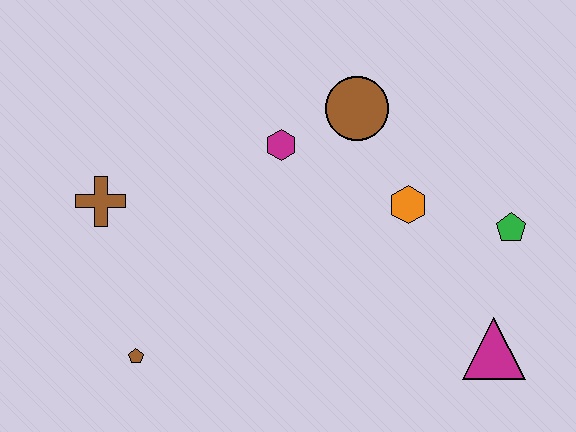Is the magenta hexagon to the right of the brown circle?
No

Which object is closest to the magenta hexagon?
The brown circle is closest to the magenta hexagon.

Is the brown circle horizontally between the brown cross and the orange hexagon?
Yes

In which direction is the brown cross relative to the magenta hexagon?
The brown cross is to the left of the magenta hexagon.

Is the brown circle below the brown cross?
No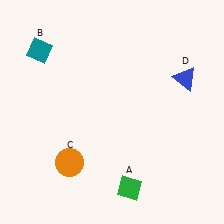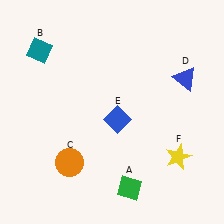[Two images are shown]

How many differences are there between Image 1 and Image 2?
There are 2 differences between the two images.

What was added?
A blue diamond (E), a yellow star (F) were added in Image 2.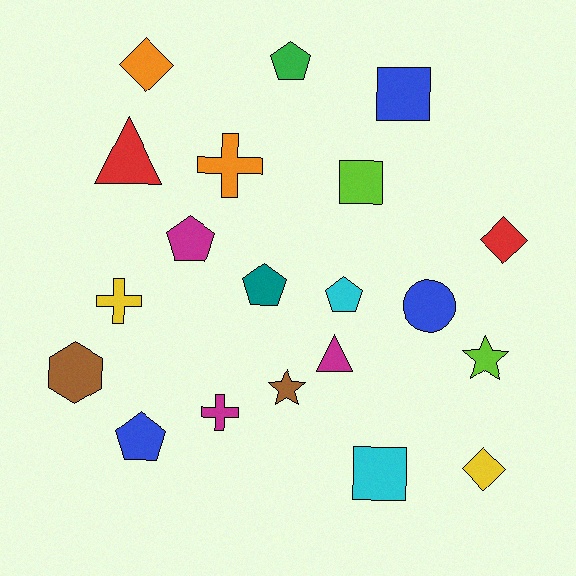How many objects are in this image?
There are 20 objects.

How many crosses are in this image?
There are 3 crosses.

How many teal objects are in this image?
There is 1 teal object.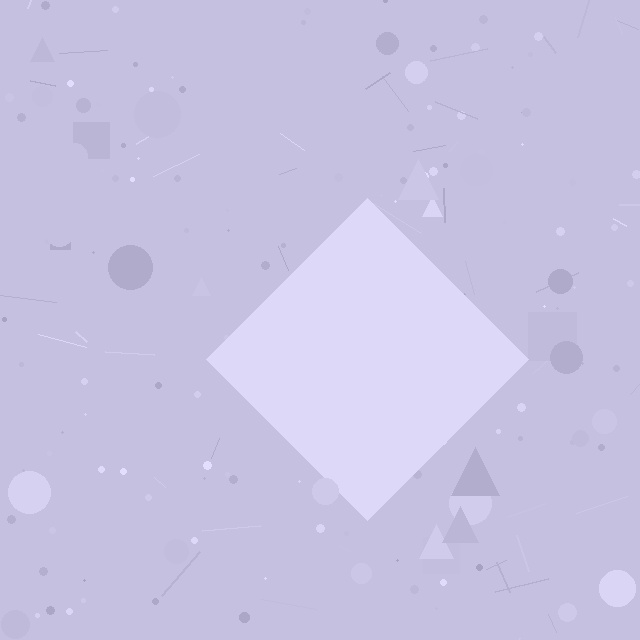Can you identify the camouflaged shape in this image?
The camouflaged shape is a diamond.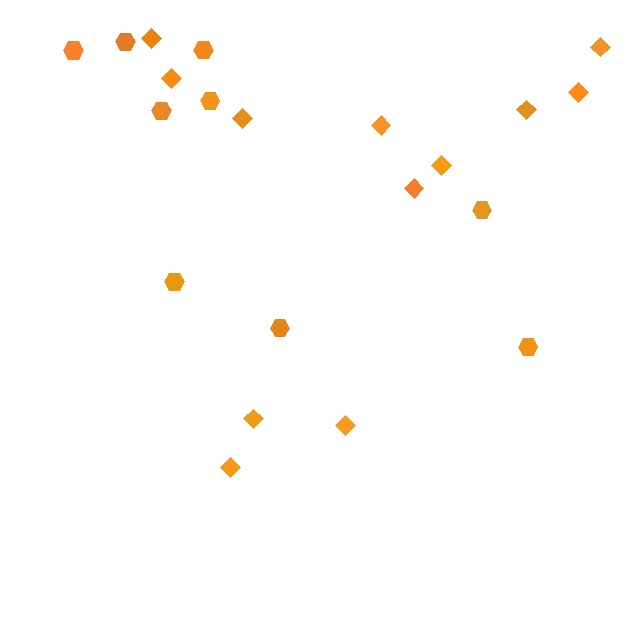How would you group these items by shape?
There are 2 groups: one group of hexagons (9) and one group of diamonds (12).